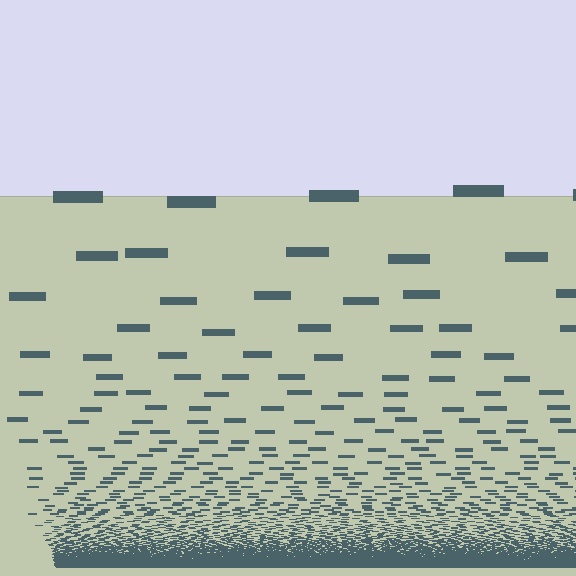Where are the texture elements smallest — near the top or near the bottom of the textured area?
Near the bottom.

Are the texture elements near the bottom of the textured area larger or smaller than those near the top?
Smaller. The gradient is inverted — elements near the bottom are smaller and denser.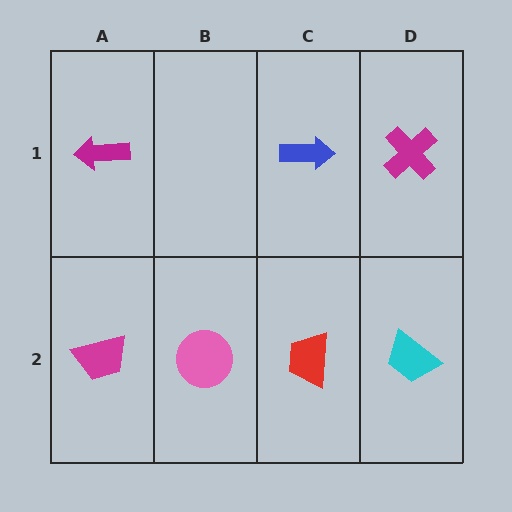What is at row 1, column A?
A magenta arrow.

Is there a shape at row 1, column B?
No, that cell is empty.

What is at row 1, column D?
A magenta cross.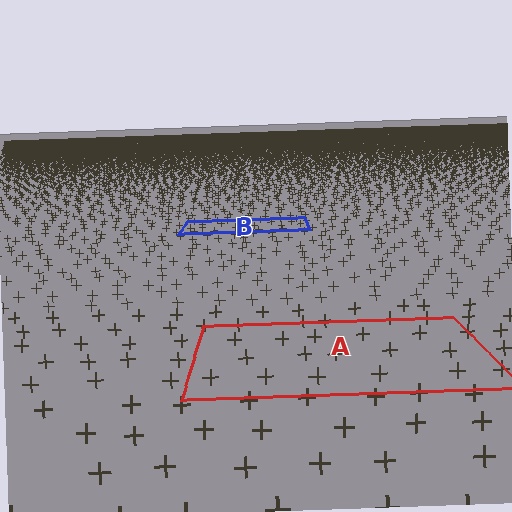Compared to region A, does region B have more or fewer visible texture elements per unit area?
Region B has more texture elements per unit area — they are packed more densely because it is farther away.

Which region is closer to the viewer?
Region A is closer. The texture elements there are larger and more spread out.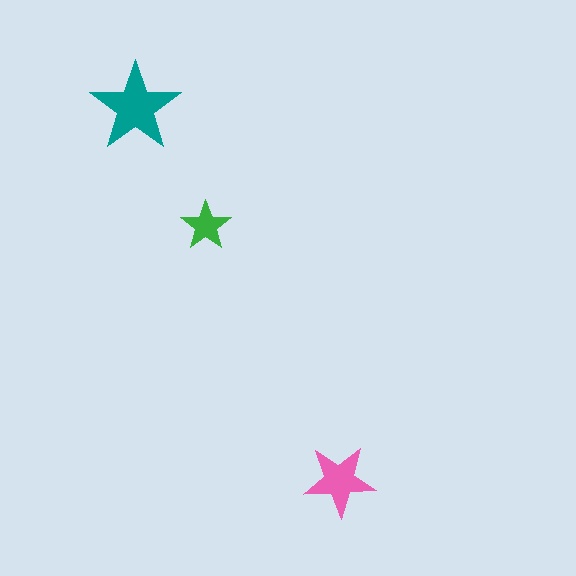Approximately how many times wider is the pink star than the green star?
About 1.5 times wider.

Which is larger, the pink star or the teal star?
The teal one.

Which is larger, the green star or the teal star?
The teal one.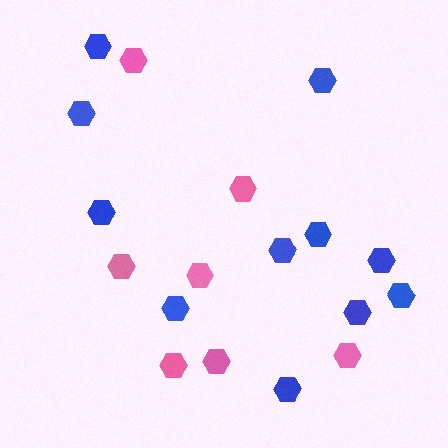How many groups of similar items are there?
There are 2 groups: one group of blue hexagons (11) and one group of pink hexagons (7).